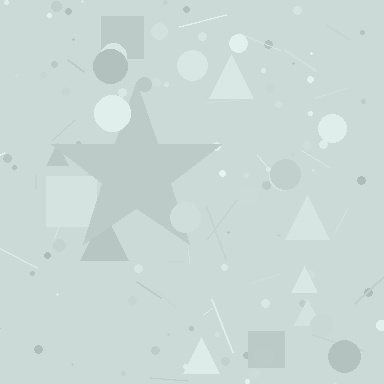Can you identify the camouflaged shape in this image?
The camouflaged shape is a star.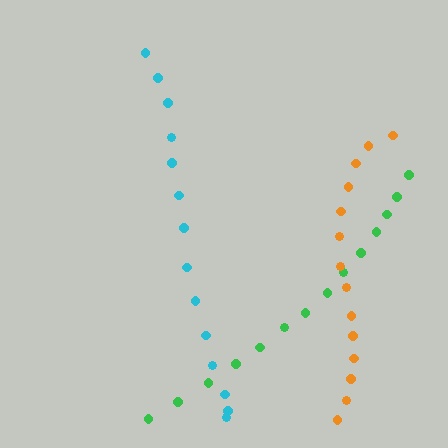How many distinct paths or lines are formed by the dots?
There are 3 distinct paths.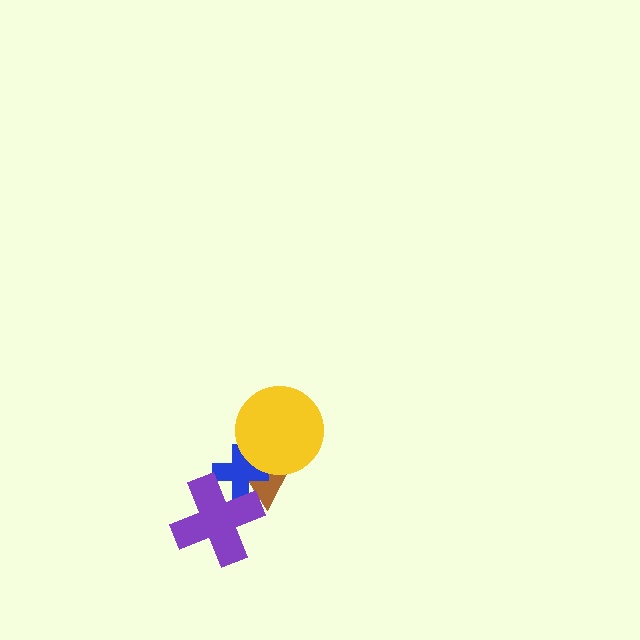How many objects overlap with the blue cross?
3 objects overlap with the blue cross.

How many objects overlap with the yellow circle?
2 objects overlap with the yellow circle.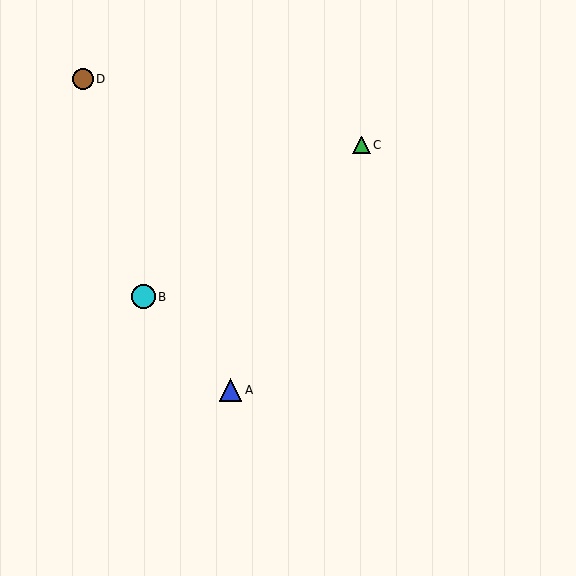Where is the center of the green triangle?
The center of the green triangle is at (361, 145).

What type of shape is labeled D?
Shape D is a brown circle.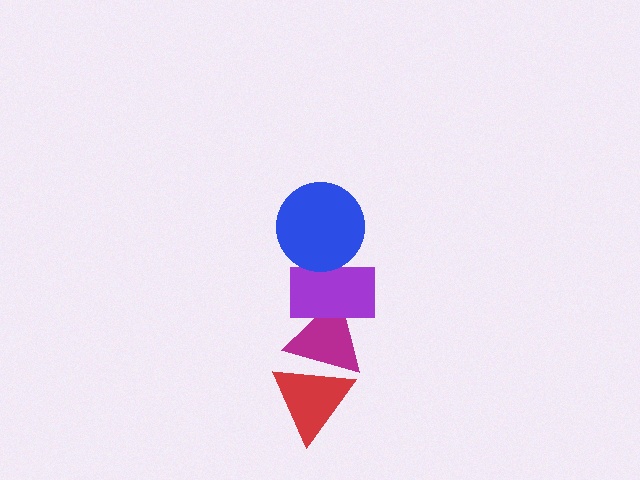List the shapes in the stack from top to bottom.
From top to bottom: the blue circle, the purple rectangle, the magenta triangle, the red triangle.